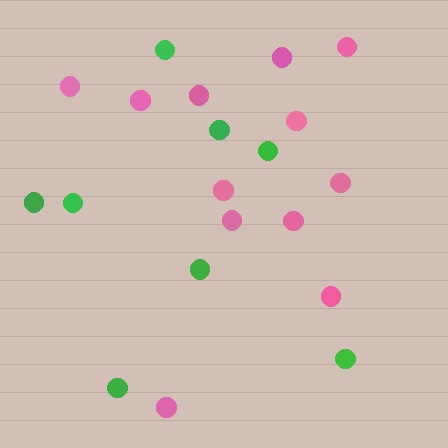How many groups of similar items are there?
There are 2 groups: one group of pink circles (12) and one group of green circles (8).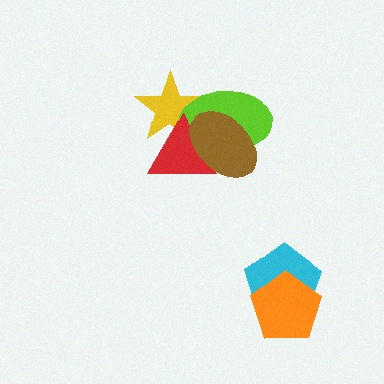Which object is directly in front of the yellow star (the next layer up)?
The lime ellipse is directly in front of the yellow star.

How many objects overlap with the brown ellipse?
3 objects overlap with the brown ellipse.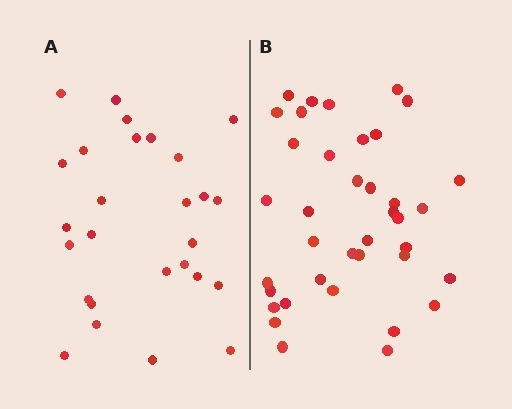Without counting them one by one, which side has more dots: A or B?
Region B (the right region) has more dots.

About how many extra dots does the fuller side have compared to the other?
Region B has roughly 12 or so more dots than region A.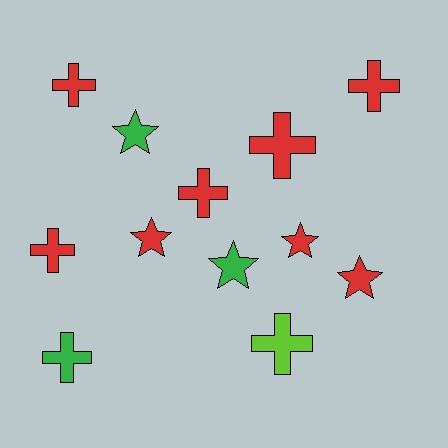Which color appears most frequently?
Red, with 8 objects.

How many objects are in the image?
There are 12 objects.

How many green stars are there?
There are 2 green stars.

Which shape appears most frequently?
Cross, with 7 objects.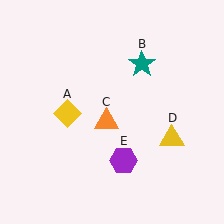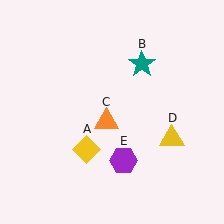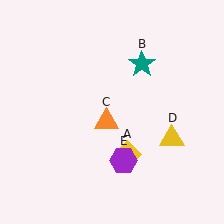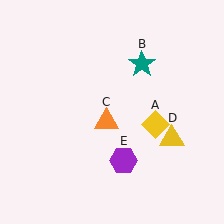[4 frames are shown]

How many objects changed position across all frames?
1 object changed position: yellow diamond (object A).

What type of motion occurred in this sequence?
The yellow diamond (object A) rotated counterclockwise around the center of the scene.